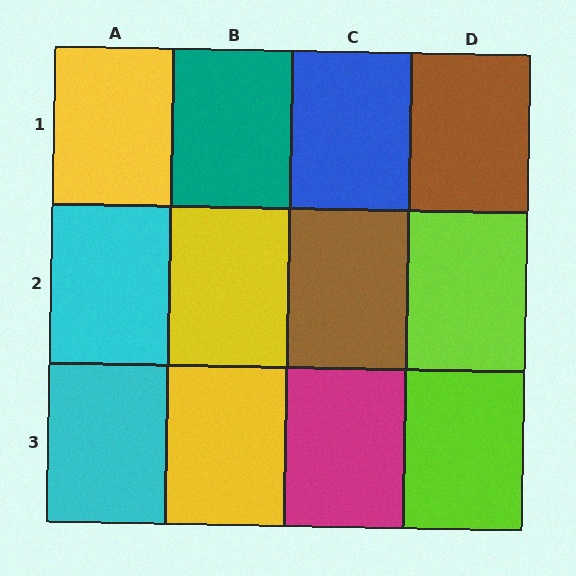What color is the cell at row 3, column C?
Magenta.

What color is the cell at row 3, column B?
Yellow.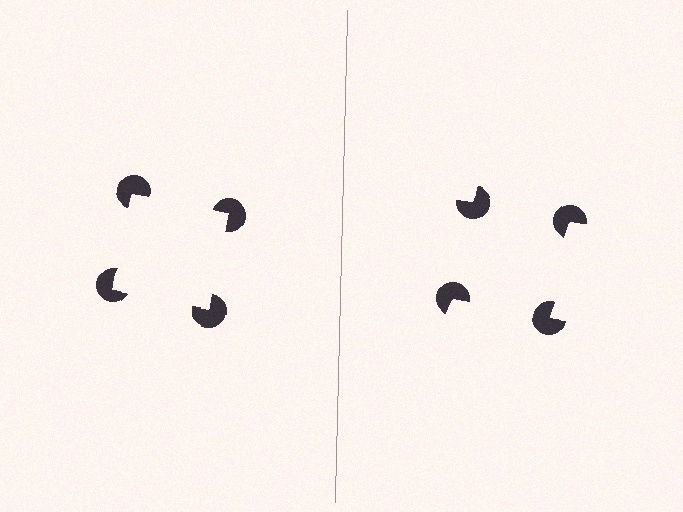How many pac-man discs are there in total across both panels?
8 — 4 on each side.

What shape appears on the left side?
An illusory square.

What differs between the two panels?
The pac-man discs are positioned identically on both sides; only the wedge orientations differ. On the left they align to a square; on the right they are misaligned.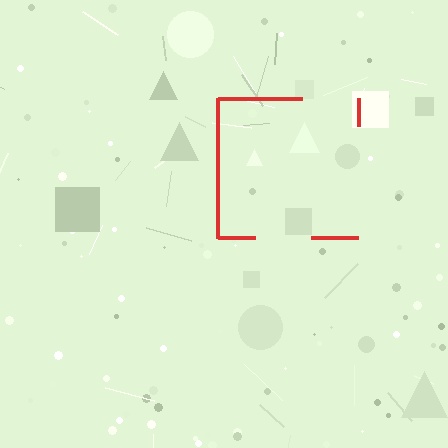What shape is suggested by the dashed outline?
The dashed outline suggests a square.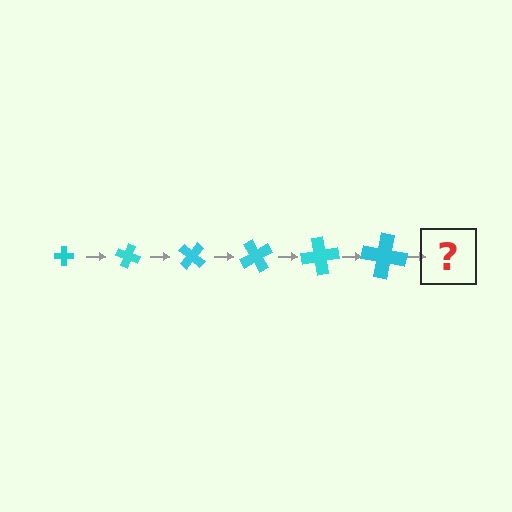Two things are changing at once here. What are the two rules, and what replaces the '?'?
The two rules are that the cross grows larger each step and it rotates 20 degrees each step. The '?' should be a cross, larger than the previous one and rotated 120 degrees from the start.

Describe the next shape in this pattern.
It should be a cross, larger than the previous one and rotated 120 degrees from the start.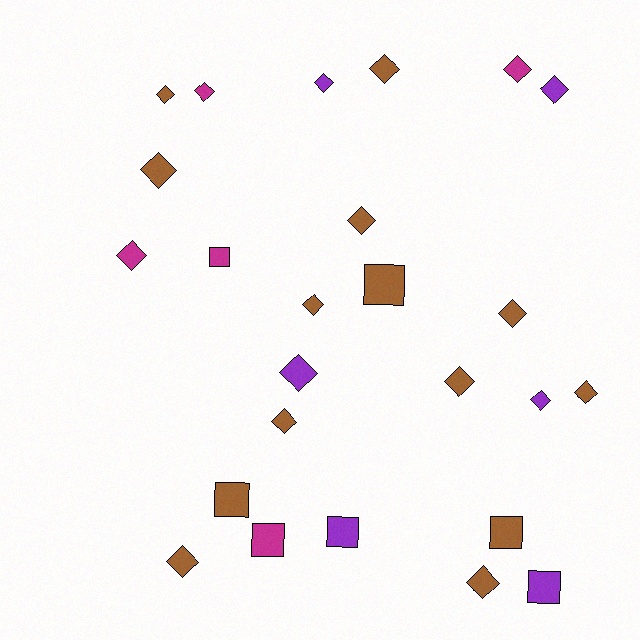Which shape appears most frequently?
Diamond, with 18 objects.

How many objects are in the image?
There are 25 objects.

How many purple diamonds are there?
There are 4 purple diamonds.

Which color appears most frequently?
Brown, with 14 objects.